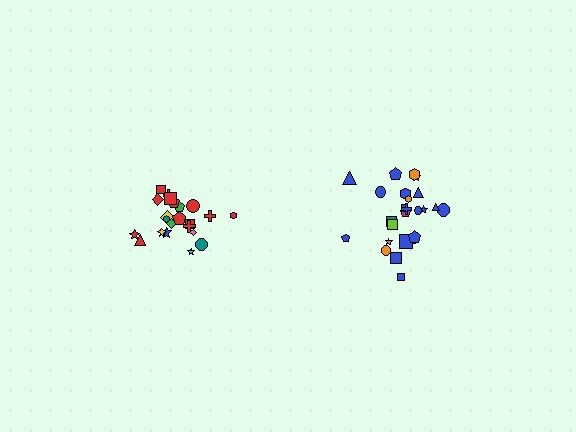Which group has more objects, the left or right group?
The right group.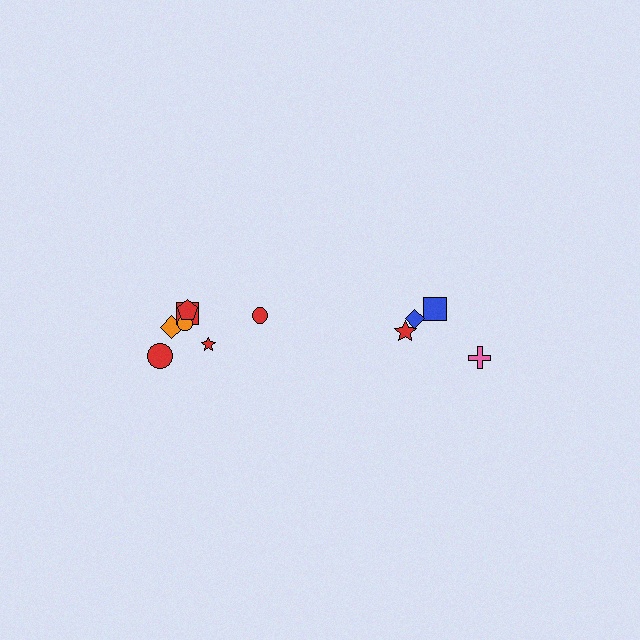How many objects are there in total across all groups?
There are 11 objects.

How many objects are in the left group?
There are 7 objects.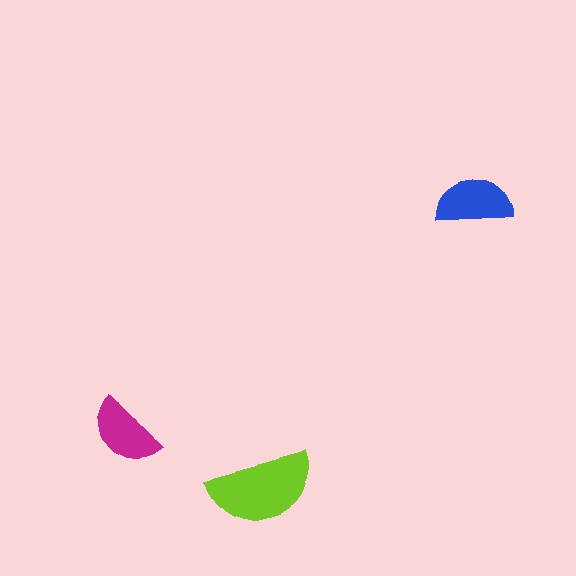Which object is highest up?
The blue semicircle is topmost.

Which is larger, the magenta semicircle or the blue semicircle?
The blue one.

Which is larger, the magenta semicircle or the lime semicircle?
The lime one.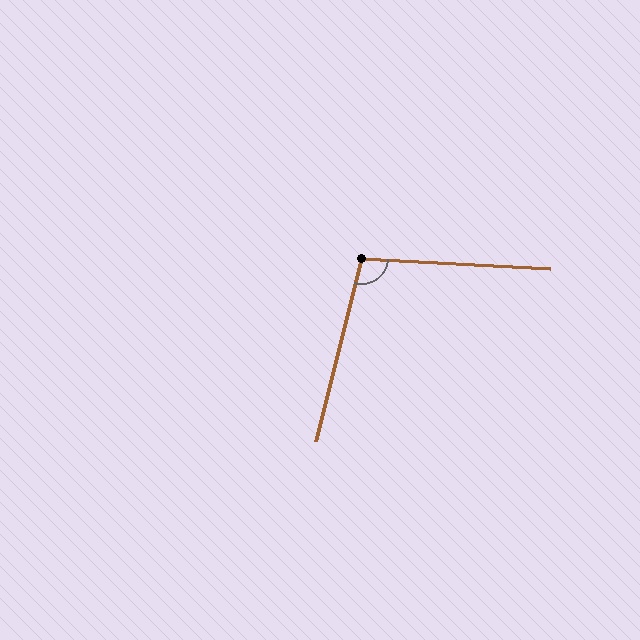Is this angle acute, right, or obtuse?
It is obtuse.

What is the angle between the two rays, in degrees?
Approximately 101 degrees.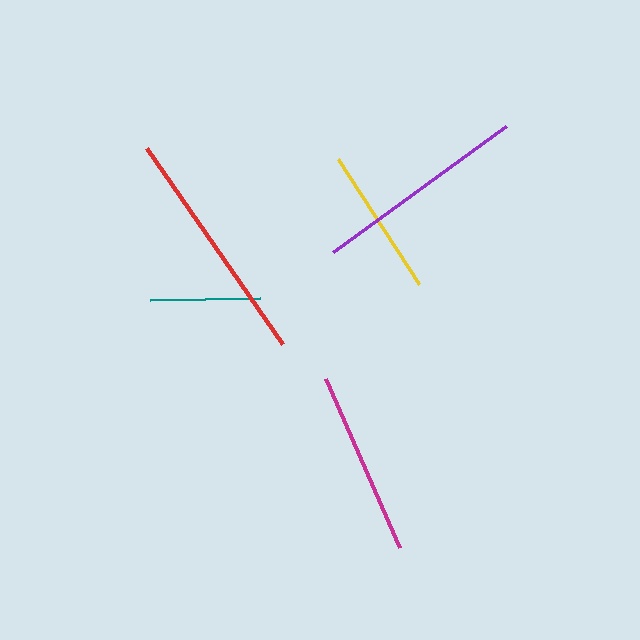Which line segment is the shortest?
The teal line is the shortest at approximately 110 pixels.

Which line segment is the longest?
The red line is the longest at approximately 239 pixels.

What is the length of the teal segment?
The teal segment is approximately 110 pixels long.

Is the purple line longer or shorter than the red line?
The red line is longer than the purple line.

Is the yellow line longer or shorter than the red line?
The red line is longer than the yellow line.